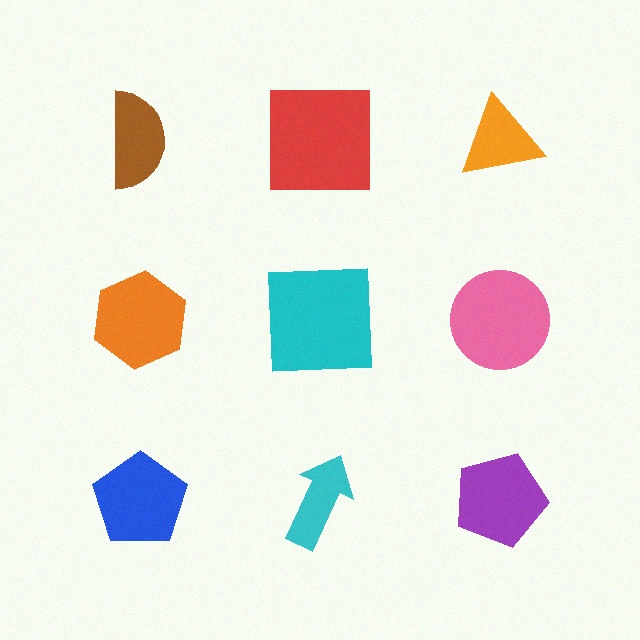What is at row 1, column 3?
An orange triangle.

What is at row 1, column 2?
A red square.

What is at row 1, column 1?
A brown semicircle.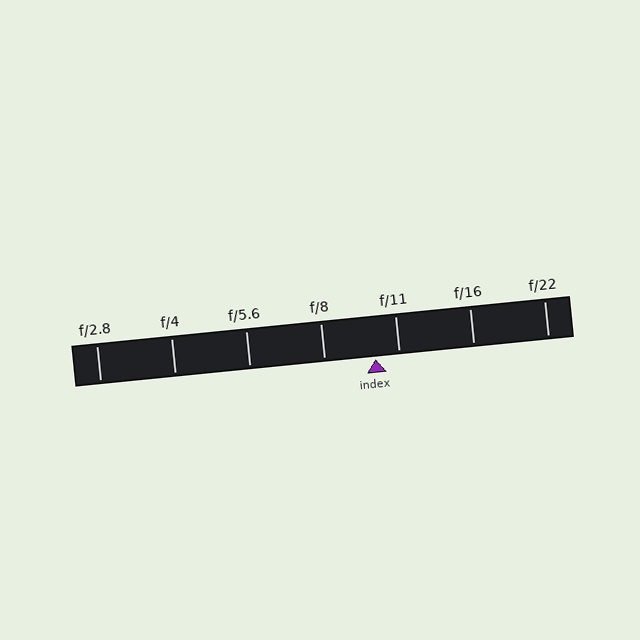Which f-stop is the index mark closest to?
The index mark is closest to f/11.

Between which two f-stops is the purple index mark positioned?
The index mark is between f/8 and f/11.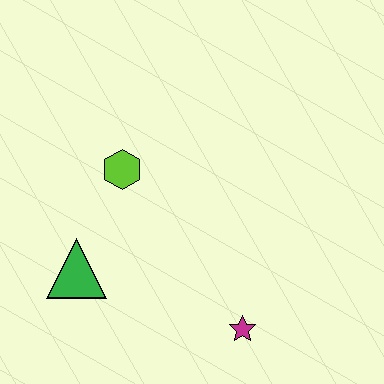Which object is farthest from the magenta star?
The lime hexagon is farthest from the magenta star.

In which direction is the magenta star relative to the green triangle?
The magenta star is to the right of the green triangle.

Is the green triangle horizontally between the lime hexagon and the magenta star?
No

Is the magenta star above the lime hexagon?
No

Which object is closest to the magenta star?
The green triangle is closest to the magenta star.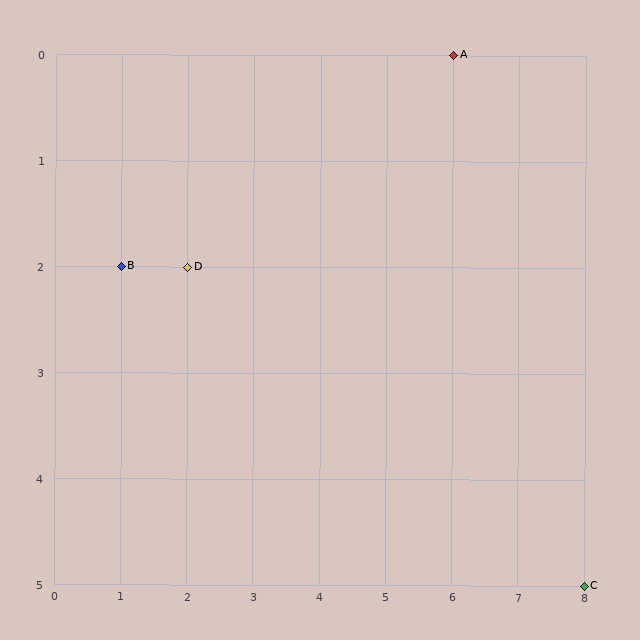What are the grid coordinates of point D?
Point D is at grid coordinates (2, 2).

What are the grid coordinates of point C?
Point C is at grid coordinates (8, 5).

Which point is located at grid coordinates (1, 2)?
Point B is at (1, 2).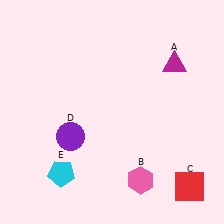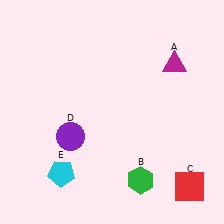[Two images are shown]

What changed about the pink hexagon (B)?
In Image 1, B is pink. In Image 2, it changed to green.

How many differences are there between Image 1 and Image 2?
There is 1 difference between the two images.